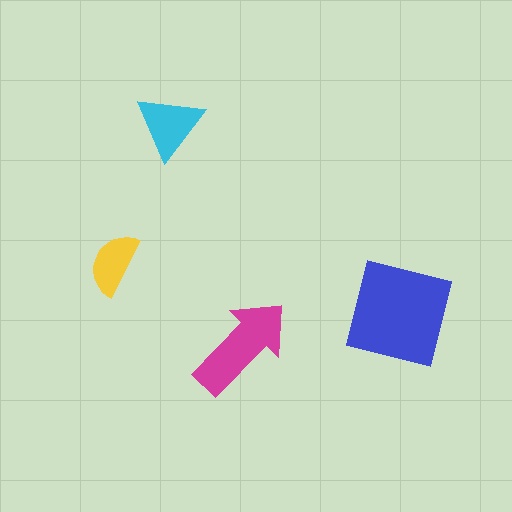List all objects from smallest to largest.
The yellow semicircle, the cyan triangle, the magenta arrow, the blue square.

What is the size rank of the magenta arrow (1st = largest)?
2nd.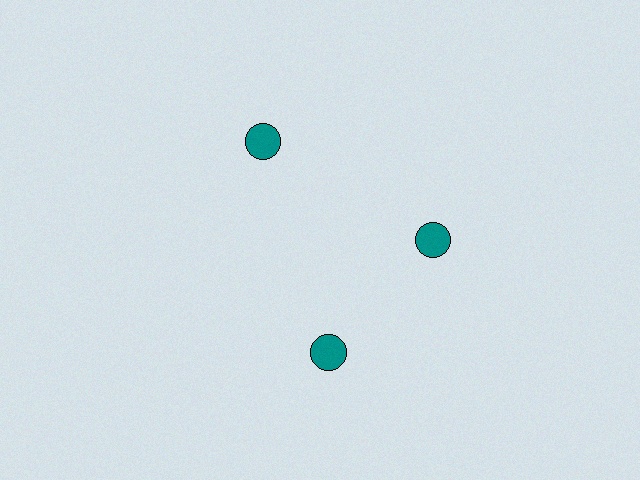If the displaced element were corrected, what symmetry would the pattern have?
It would have 3-fold rotational symmetry — the pattern would map onto itself every 120 degrees.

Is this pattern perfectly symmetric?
No. The 3 teal circles are arranged in a ring, but one element near the 7 o'clock position is rotated out of alignment along the ring, breaking the 3-fold rotational symmetry.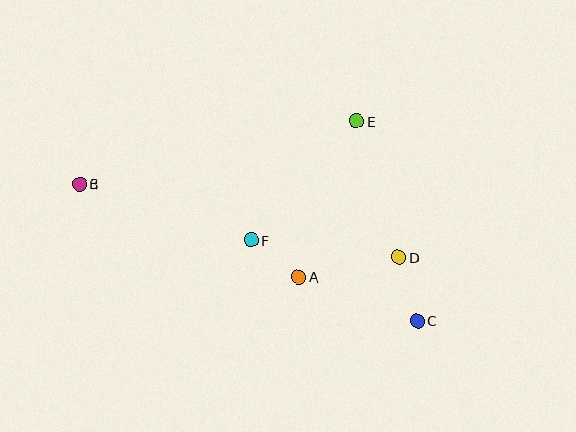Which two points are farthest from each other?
Points B and C are farthest from each other.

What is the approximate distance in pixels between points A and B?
The distance between A and B is approximately 238 pixels.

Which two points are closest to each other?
Points A and F are closest to each other.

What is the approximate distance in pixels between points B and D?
The distance between B and D is approximately 328 pixels.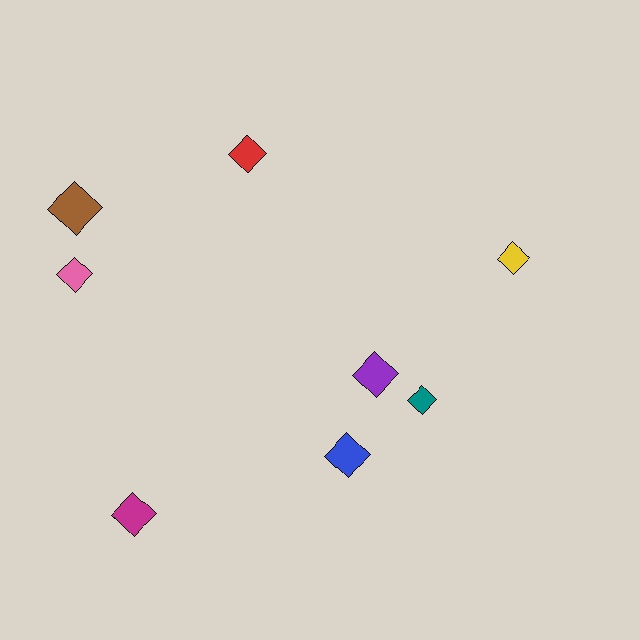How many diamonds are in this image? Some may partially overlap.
There are 8 diamonds.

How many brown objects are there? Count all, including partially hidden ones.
There is 1 brown object.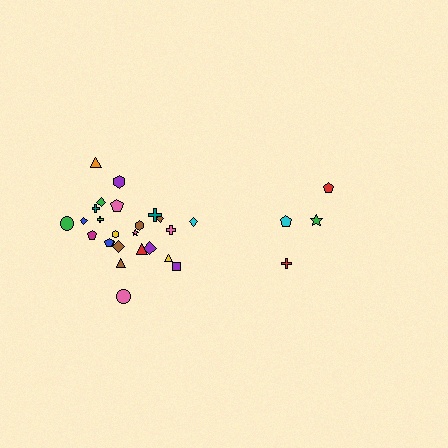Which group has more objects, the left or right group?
The left group.